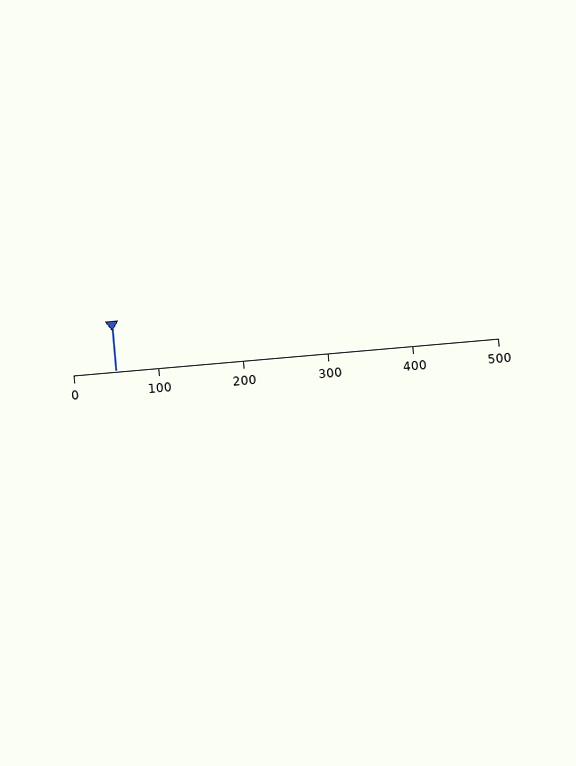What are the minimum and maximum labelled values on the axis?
The axis runs from 0 to 500.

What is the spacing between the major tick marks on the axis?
The major ticks are spaced 100 apart.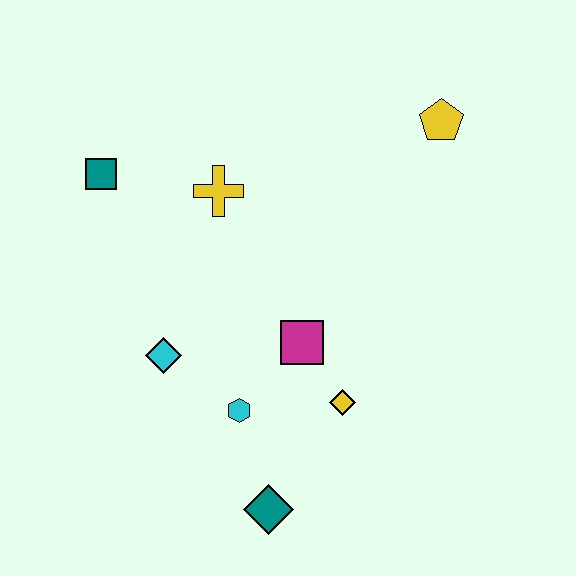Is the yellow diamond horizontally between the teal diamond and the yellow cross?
No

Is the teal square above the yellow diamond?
Yes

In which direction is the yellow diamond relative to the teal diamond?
The yellow diamond is above the teal diamond.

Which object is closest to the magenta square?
The yellow diamond is closest to the magenta square.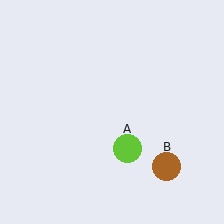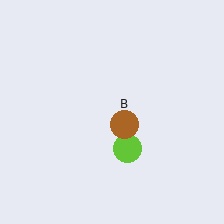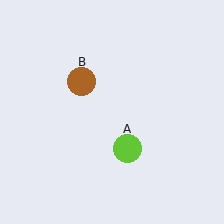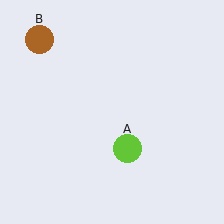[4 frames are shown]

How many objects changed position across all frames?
1 object changed position: brown circle (object B).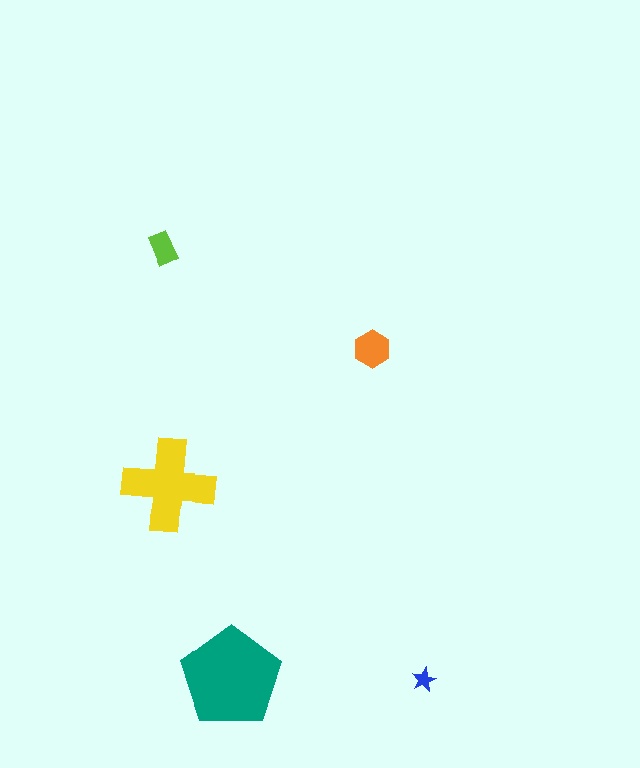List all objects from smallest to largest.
The blue star, the lime rectangle, the orange hexagon, the yellow cross, the teal pentagon.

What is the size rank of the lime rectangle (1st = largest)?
4th.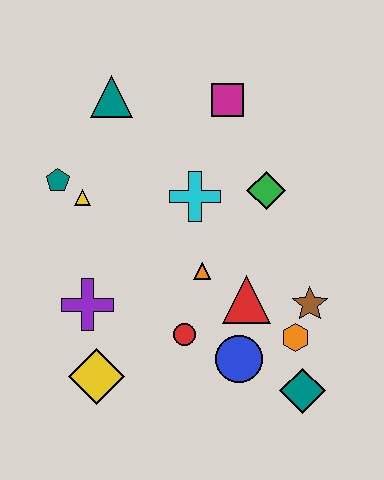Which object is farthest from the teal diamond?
The teal triangle is farthest from the teal diamond.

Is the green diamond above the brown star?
Yes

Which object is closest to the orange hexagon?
The brown star is closest to the orange hexagon.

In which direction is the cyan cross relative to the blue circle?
The cyan cross is above the blue circle.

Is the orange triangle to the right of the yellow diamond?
Yes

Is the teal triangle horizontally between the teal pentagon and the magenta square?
Yes